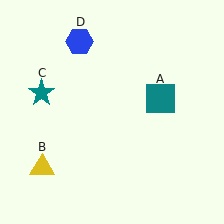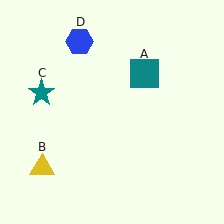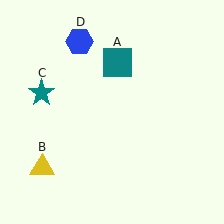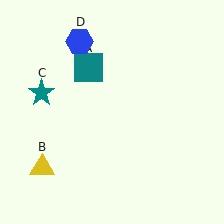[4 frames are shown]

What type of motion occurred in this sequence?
The teal square (object A) rotated counterclockwise around the center of the scene.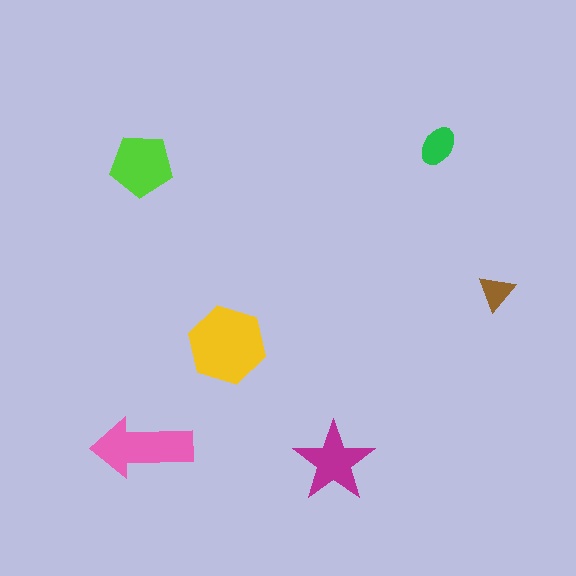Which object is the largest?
The yellow hexagon.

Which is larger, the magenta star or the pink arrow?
The pink arrow.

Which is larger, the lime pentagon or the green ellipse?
The lime pentagon.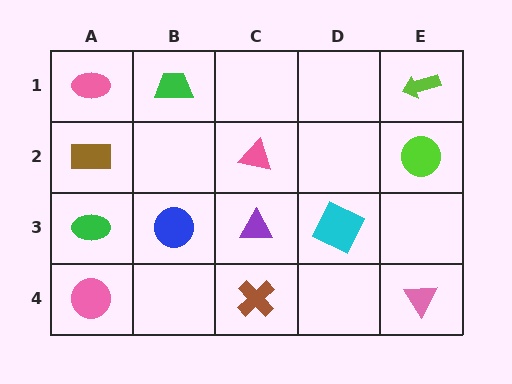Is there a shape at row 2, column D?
No, that cell is empty.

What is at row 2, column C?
A pink triangle.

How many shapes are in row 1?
3 shapes.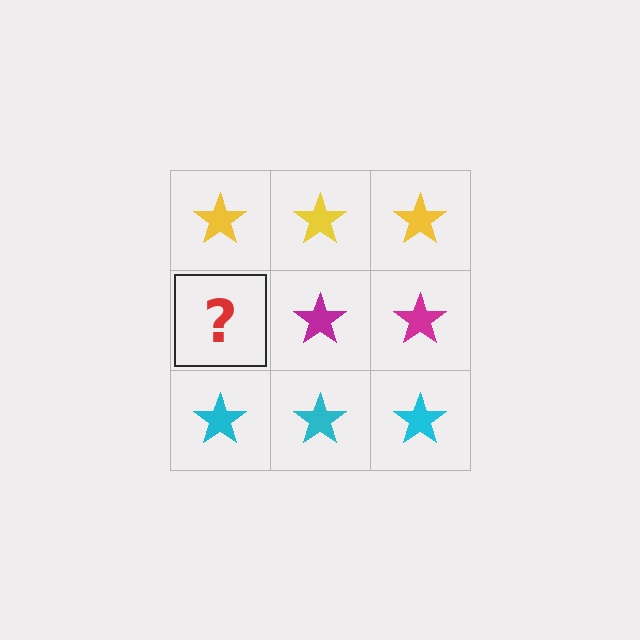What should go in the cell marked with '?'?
The missing cell should contain a magenta star.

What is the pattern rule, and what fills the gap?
The rule is that each row has a consistent color. The gap should be filled with a magenta star.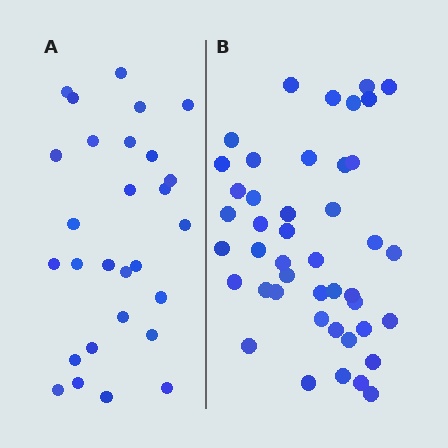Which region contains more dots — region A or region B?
Region B (the right region) has more dots.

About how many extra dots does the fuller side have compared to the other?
Region B has approximately 15 more dots than region A.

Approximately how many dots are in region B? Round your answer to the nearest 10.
About 40 dots. (The exact count is 44, which rounds to 40.)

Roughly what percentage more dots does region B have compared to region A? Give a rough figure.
About 55% more.